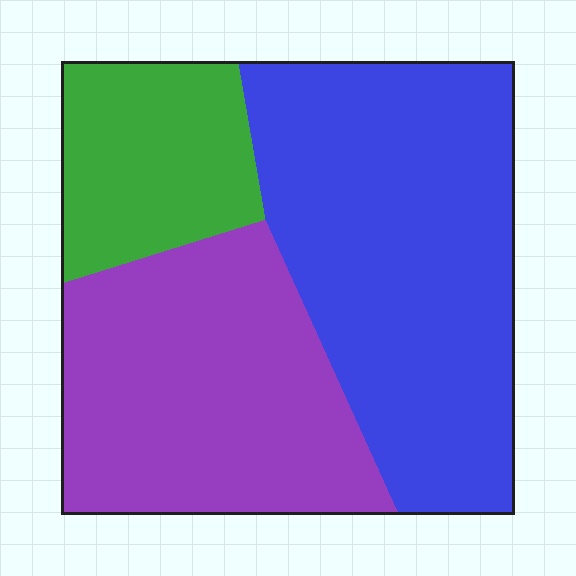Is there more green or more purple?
Purple.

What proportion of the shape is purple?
Purple takes up about three eighths (3/8) of the shape.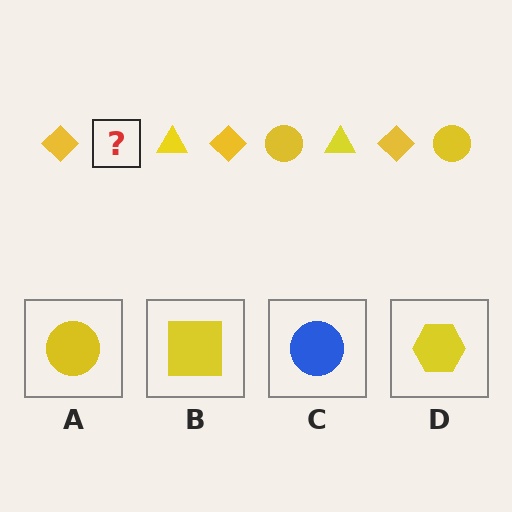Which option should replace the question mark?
Option A.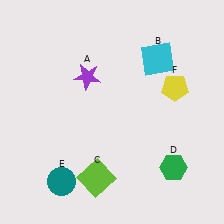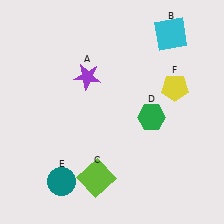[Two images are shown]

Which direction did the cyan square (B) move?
The cyan square (B) moved up.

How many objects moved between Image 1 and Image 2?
2 objects moved between the two images.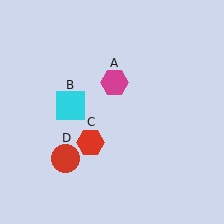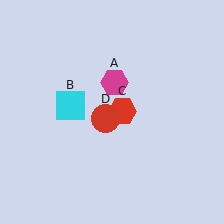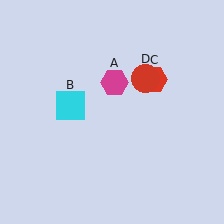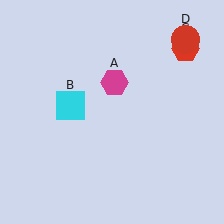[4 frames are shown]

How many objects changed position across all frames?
2 objects changed position: red hexagon (object C), red circle (object D).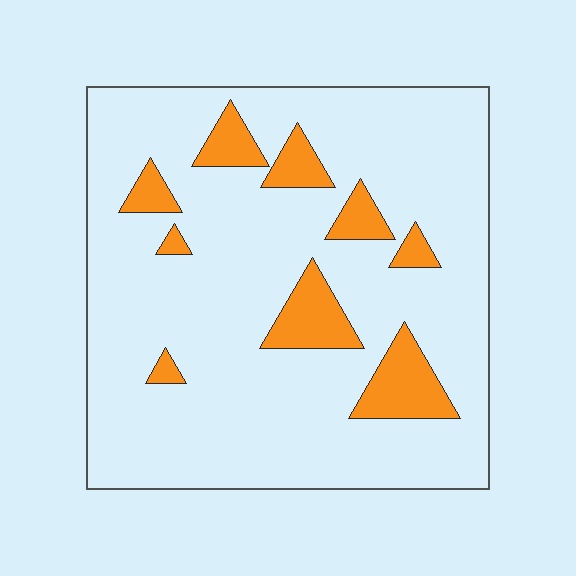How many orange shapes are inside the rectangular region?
9.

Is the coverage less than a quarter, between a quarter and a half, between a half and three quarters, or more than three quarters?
Less than a quarter.